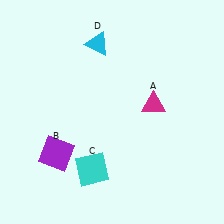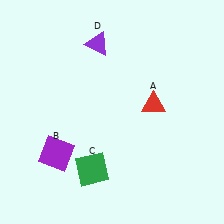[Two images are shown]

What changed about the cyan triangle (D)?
In Image 1, D is cyan. In Image 2, it changed to purple.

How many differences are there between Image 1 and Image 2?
There are 3 differences between the two images.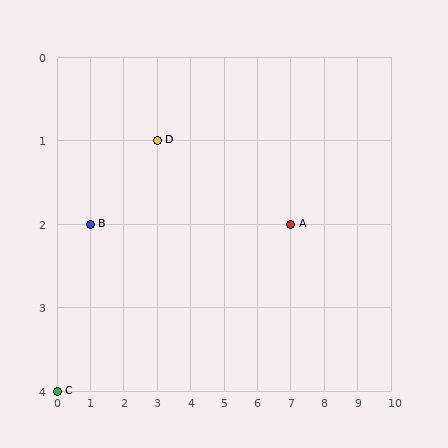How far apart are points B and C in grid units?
Points B and C are 1 column and 2 rows apart (about 2.2 grid units diagonally).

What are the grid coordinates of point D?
Point D is at grid coordinates (3, 1).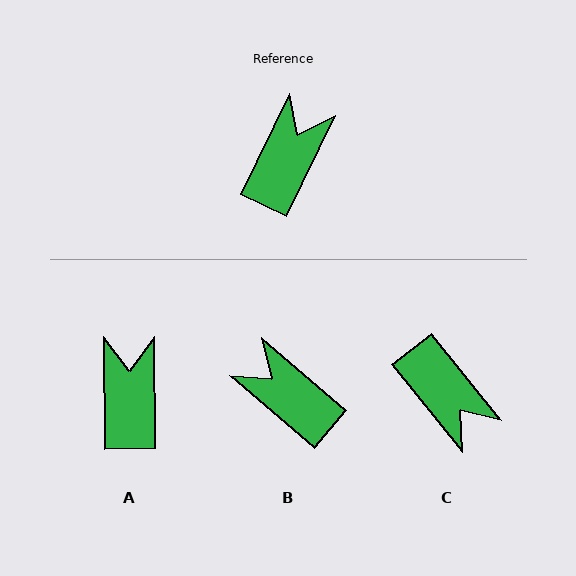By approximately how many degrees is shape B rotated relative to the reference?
Approximately 75 degrees counter-clockwise.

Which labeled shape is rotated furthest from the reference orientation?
C, about 115 degrees away.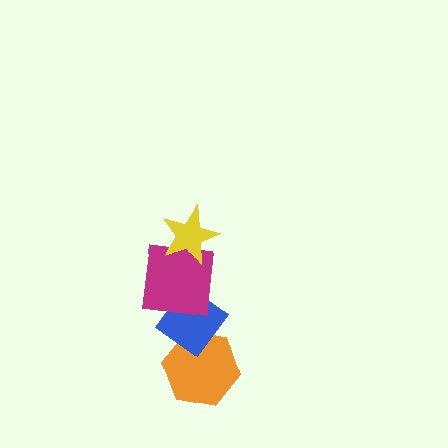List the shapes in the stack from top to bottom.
From top to bottom: the yellow star, the magenta square, the blue diamond, the orange hexagon.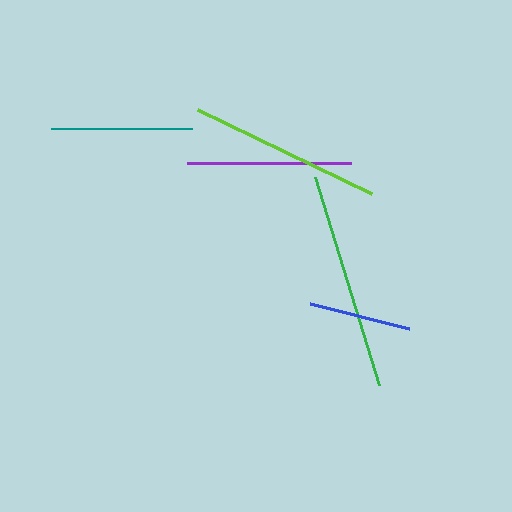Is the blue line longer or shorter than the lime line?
The lime line is longer than the blue line.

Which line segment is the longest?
The green line is the longest at approximately 218 pixels.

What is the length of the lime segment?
The lime segment is approximately 194 pixels long.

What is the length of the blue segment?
The blue segment is approximately 102 pixels long.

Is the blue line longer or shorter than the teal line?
The teal line is longer than the blue line.